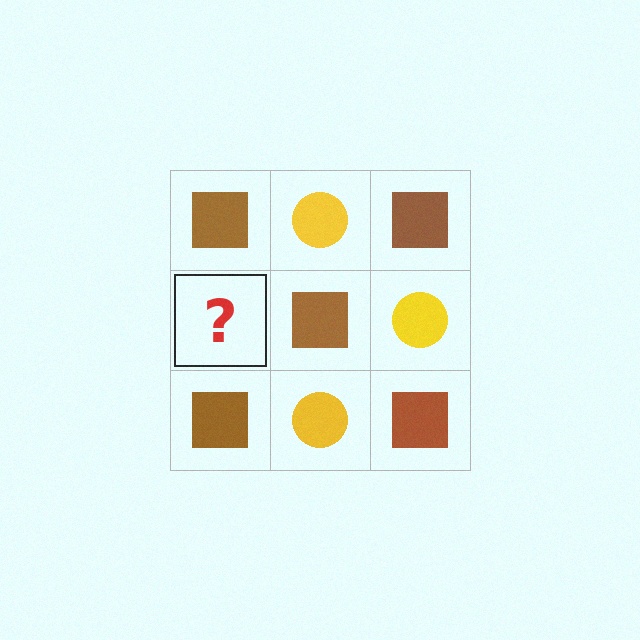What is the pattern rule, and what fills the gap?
The rule is that it alternates brown square and yellow circle in a checkerboard pattern. The gap should be filled with a yellow circle.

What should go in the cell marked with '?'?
The missing cell should contain a yellow circle.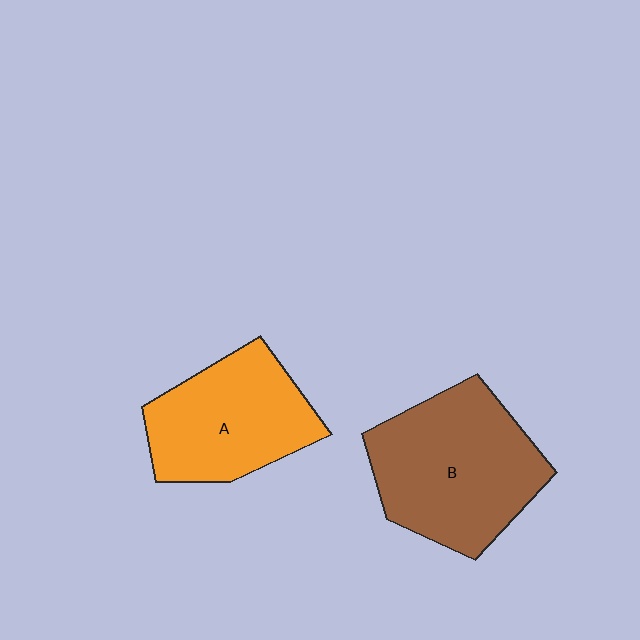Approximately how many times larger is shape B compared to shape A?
Approximately 1.3 times.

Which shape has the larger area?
Shape B (brown).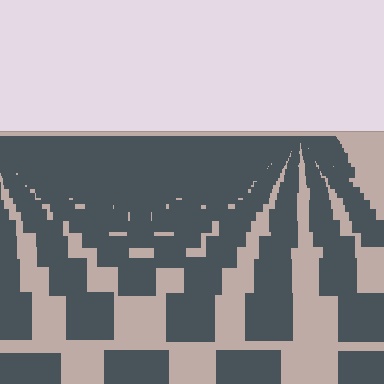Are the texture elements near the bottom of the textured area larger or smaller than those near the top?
Larger. Near the bottom, elements are closer to the viewer and appear at a bigger on-screen size.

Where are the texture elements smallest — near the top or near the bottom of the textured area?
Near the top.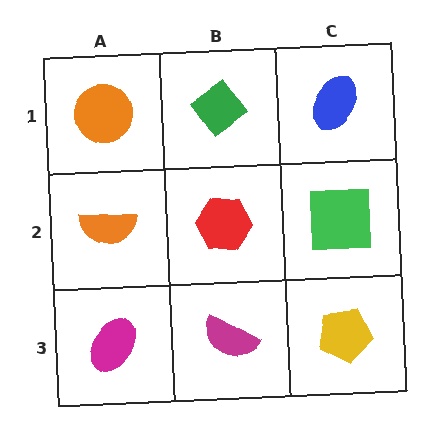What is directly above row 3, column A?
An orange semicircle.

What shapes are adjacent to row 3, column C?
A green square (row 2, column C), a magenta semicircle (row 3, column B).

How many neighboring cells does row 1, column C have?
2.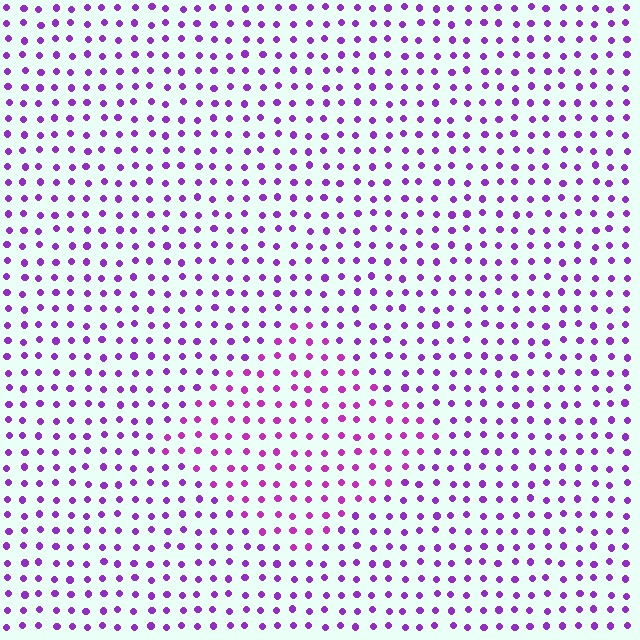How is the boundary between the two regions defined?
The boundary is defined purely by a slight shift in hue (about 25 degrees). Spacing, size, and orientation are identical on both sides.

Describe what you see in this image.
The image is filled with small purple elements in a uniform arrangement. A diamond-shaped region is visible where the elements are tinted to a slightly different hue, forming a subtle color boundary.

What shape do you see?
I see a diamond.